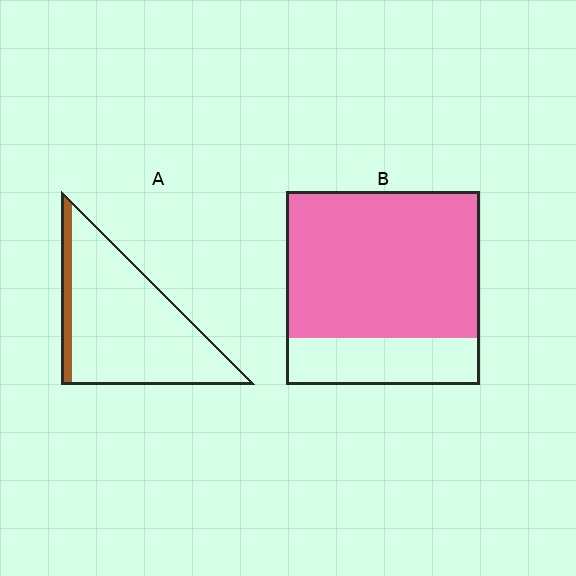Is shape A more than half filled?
No.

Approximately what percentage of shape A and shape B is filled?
A is approximately 10% and B is approximately 75%.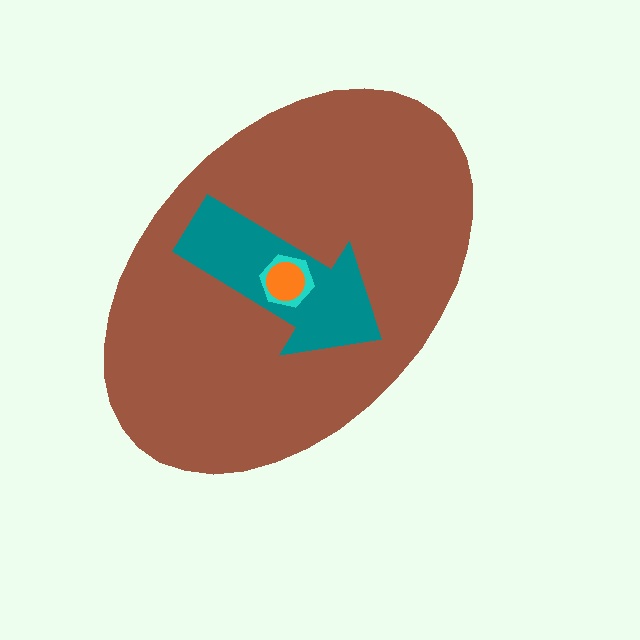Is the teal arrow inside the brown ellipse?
Yes.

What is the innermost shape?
The orange circle.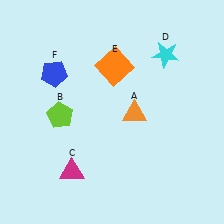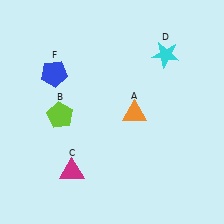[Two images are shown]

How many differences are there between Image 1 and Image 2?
There is 1 difference between the two images.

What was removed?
The orange square (E) was removed in Image 2.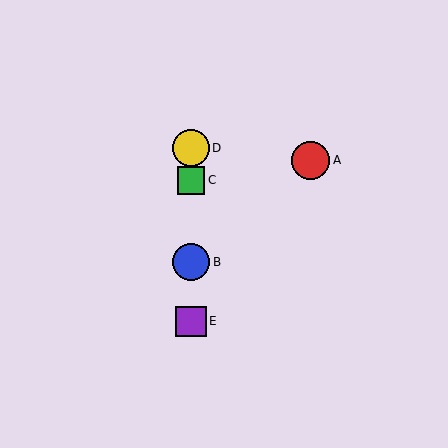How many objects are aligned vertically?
4 objects (B, C, D, E) are aligned vertically.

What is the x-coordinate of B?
Object B is at x≈191.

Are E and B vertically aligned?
Yes, both are at x≈191.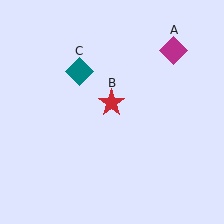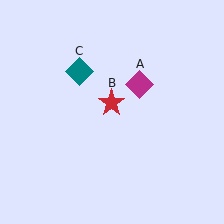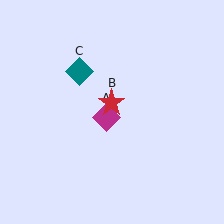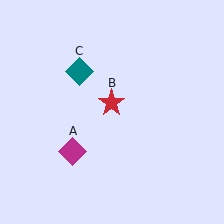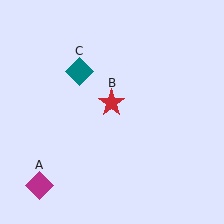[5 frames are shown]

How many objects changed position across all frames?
1 object changed position: magenta diamond (object A).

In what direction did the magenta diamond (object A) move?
The magenta diamond (object A) moved down and to the left.